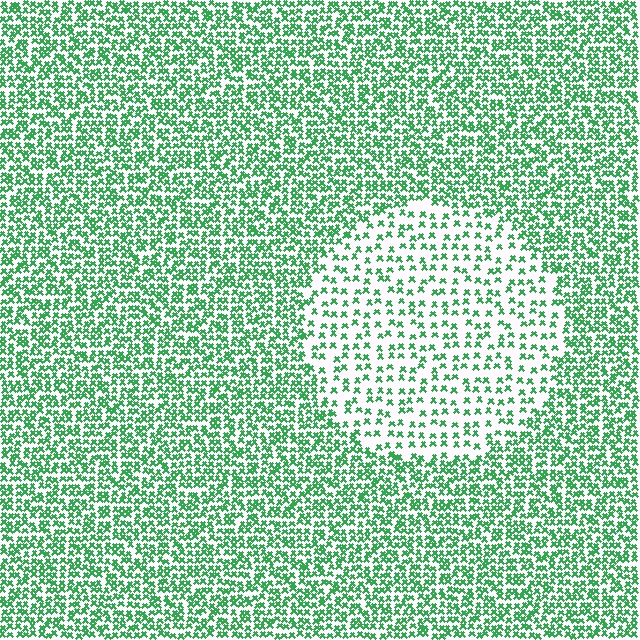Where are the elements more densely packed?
The elements are more densely packed outside the circle boundary.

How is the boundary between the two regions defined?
The boundary is defined by a change in element density (approximately 2.2x ratio). All elements are the same color, size, and shape.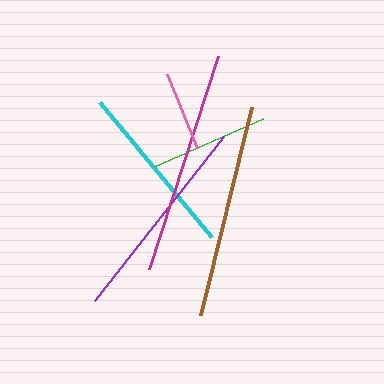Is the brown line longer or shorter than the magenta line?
The magenta line is longer than the brown line.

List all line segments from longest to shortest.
From longest to shortest: magenta, brown, purple, cyan, green, pink.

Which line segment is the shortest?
The pink line is the shortest at approximately 81 pixels.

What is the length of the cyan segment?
The cyan segment is approximately 176 pixels long.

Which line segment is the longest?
The magenta line is the longest at approximately 224 pixels.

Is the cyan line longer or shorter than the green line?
The cyan line is longer than the green line.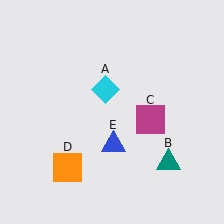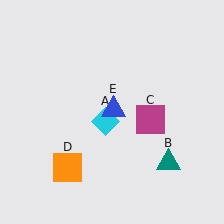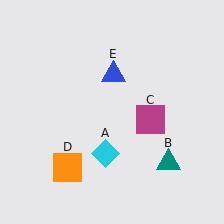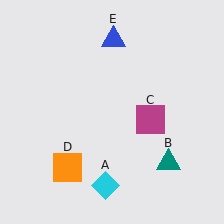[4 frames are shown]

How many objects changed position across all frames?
2 objects changed position: cyan diamond (object A), blue triangle (object E).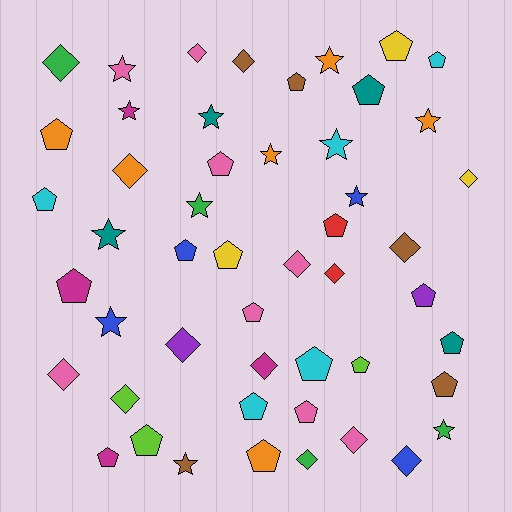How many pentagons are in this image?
There are 22 pentagons.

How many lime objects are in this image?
There are 3 lime objects.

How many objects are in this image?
There are 50 objects.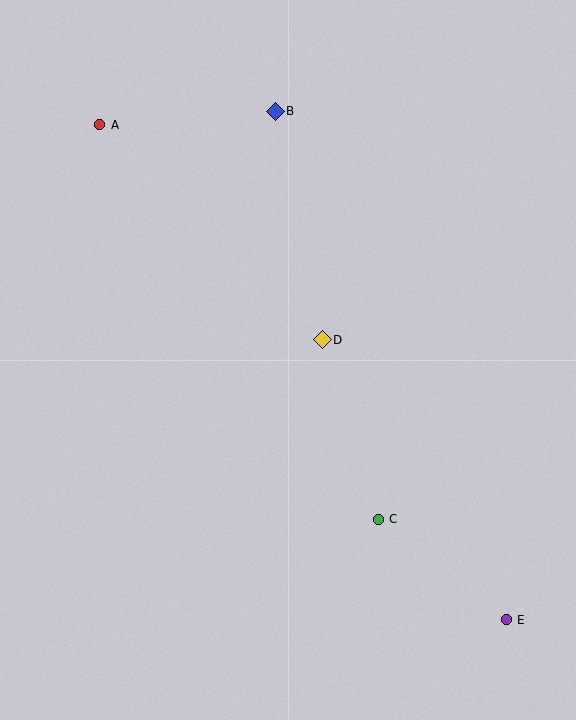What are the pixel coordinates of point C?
Point C is at (378, 519).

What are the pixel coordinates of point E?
Point E is at (506, 620).